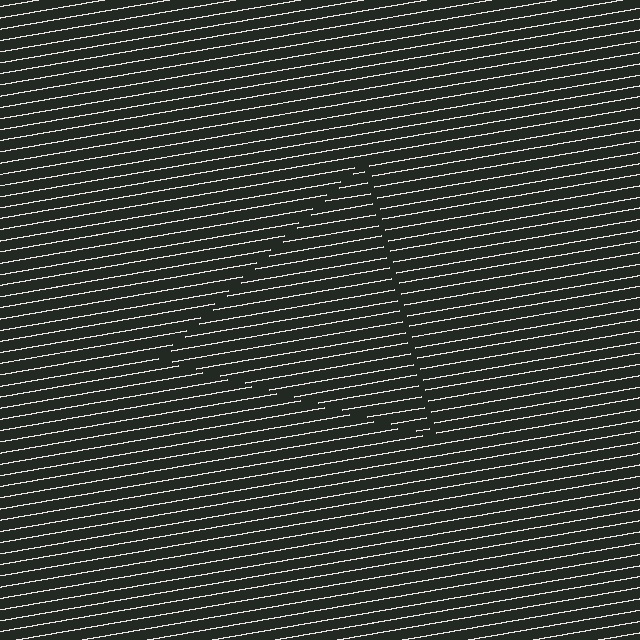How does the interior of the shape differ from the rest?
The interior of the shape contains the same grating, shifted by half a period — the contour is defined by the phase discontinuity where line-ends from the inner and outer gratings abut.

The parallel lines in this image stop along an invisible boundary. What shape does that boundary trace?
An illusory triangle. The interior of the shape contains the same grating, shifted by half a period — the contour is defined by the phase discontinuity where line-ends from the inner and outer gratings abut.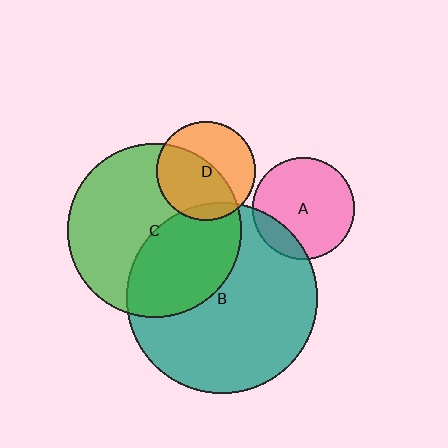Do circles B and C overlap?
Yes.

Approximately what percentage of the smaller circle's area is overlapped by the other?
Approximately 40%.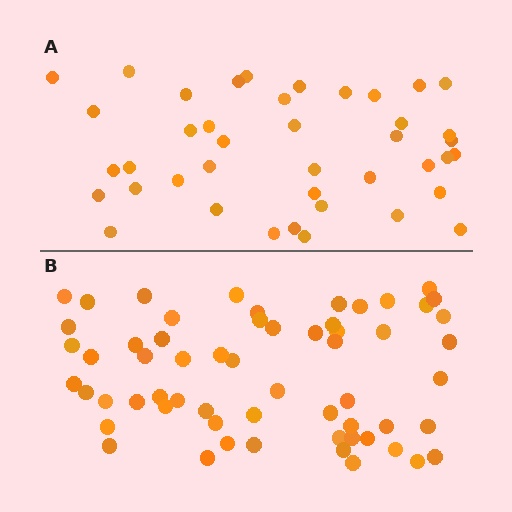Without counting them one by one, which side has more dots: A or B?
Region B (the bottom region) has more dots.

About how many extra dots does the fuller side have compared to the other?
Region B has approximately 20 more dots than region A.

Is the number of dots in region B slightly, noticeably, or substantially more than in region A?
Region B has substantially more. The ratio is roughly 1.5 to 1.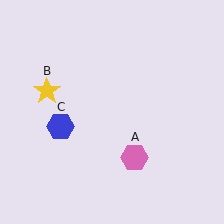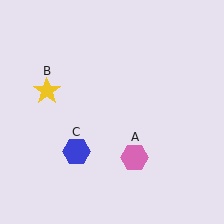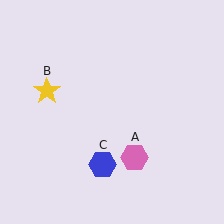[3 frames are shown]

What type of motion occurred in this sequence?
The blue hexagon (object C) rotated counterclockwise around the center of the scene.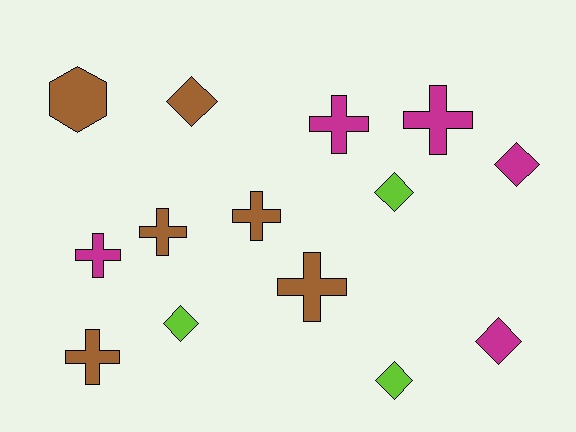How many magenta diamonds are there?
There are 2 magenta diamonds.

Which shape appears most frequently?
Cross, with 7 objects.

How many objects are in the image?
There are 14 objects.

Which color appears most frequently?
Brown, with 6 objects.